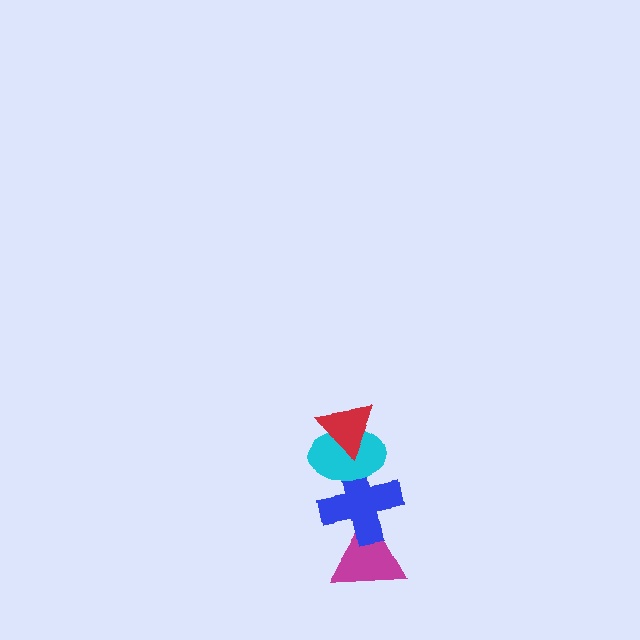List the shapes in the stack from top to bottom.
From top to bottom: the red triangle, the cyan ellipse, the blue cross, the magenta triangle.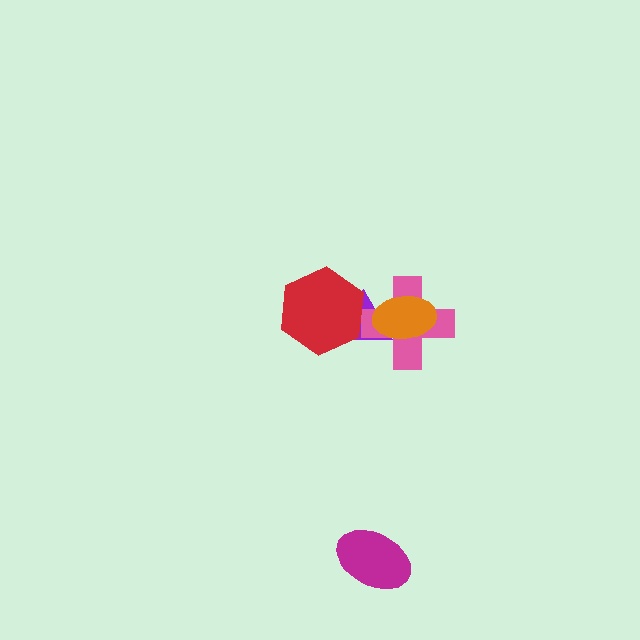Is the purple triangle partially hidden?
Yes, it is partially covered by another shape.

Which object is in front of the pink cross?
The orange ellipse is in front of the pink cross.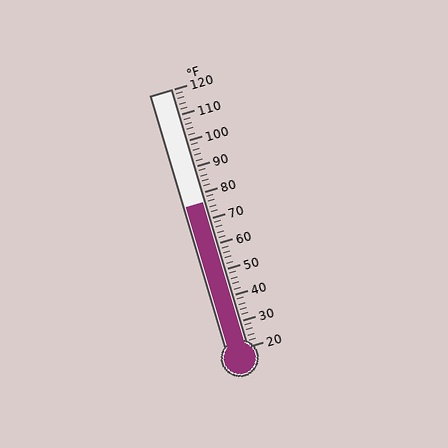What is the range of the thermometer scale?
The thermometer scale ranges from 20°F to 120°F.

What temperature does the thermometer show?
The thermometer shows approximately 76°F.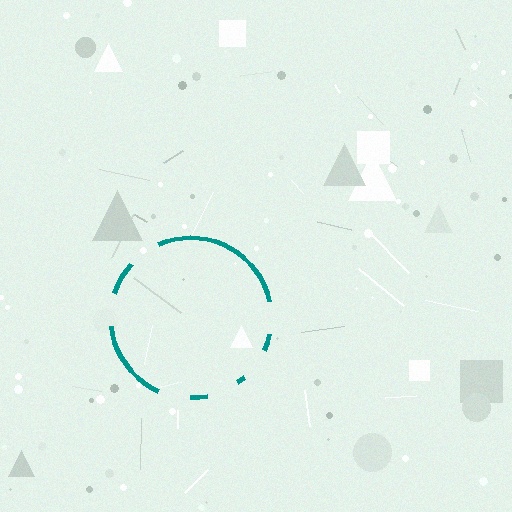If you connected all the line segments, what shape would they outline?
They would outline a circle.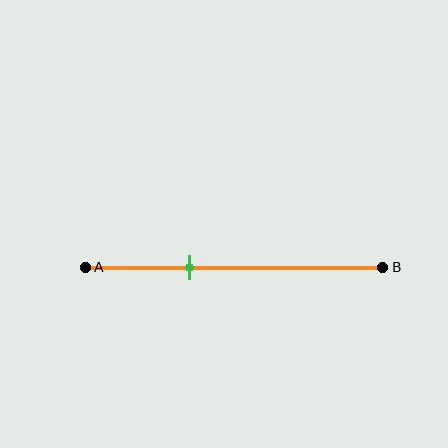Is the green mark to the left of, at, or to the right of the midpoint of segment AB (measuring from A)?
The green mark is to the left of the midpoint of segment AB.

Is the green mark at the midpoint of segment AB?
No, the mark is at about 35% from A, not at the 50% midpoint.